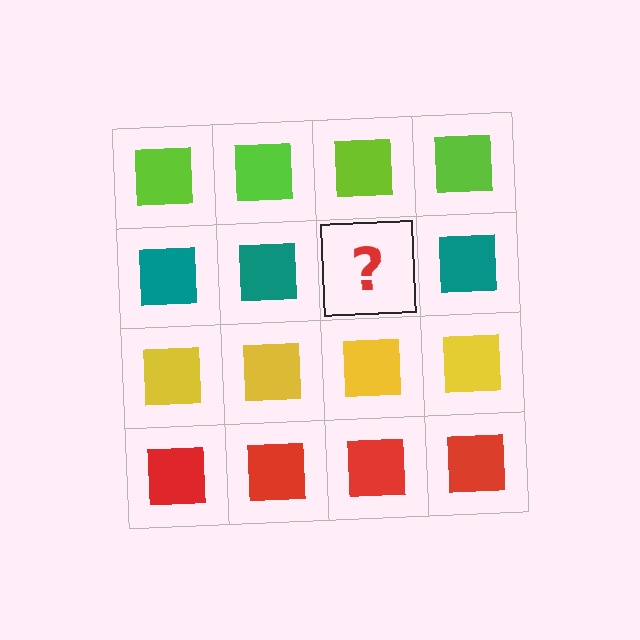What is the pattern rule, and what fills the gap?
The rule is that each row has a consistent color. The gap should be filled with a teal square.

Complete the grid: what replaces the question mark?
The question mark should be replaced with a teal square.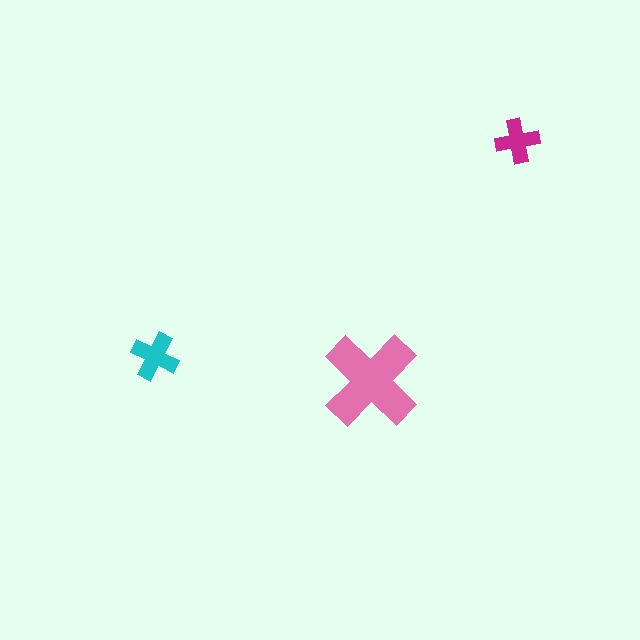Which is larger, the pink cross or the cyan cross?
The pink one.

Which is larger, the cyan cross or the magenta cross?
The cyan one.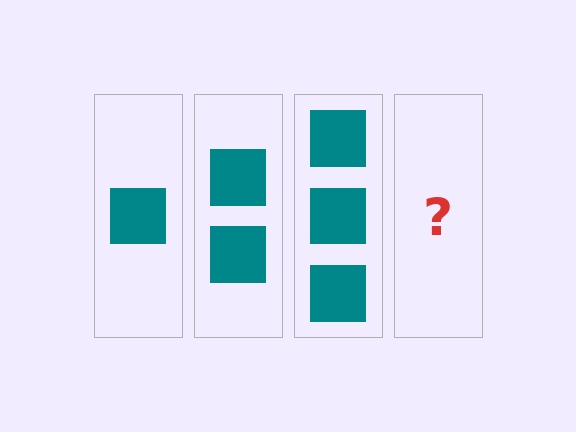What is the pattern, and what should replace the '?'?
The pattern is that each step adds one more square. The '?' should be 4 squares.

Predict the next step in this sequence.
The next step is 4 squares.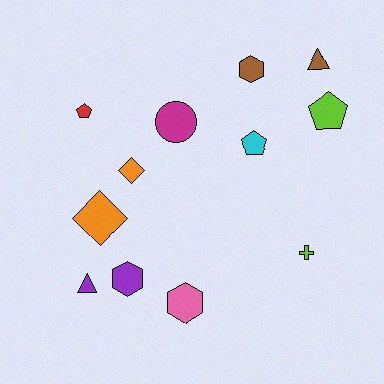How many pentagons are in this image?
There are 3 pentagons.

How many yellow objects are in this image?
There are no yellow objects.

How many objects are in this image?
There are 12 objects.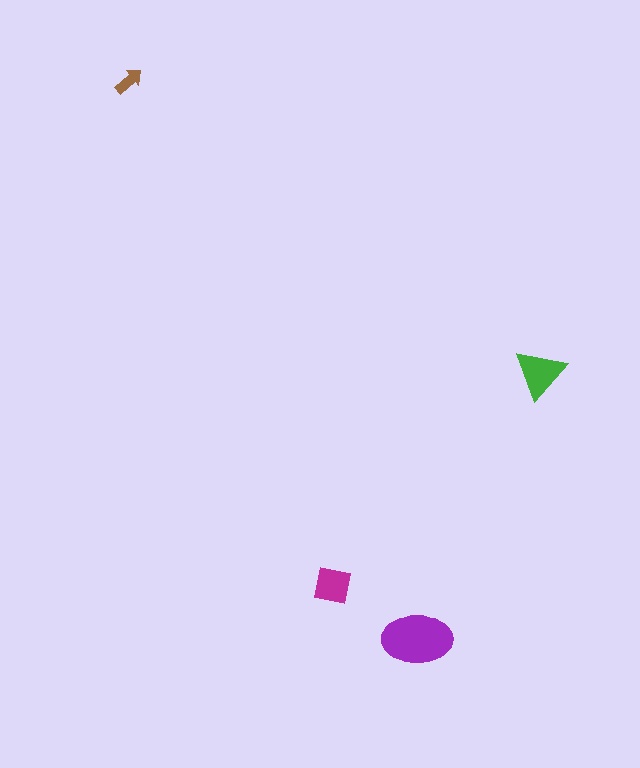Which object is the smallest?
The brown arrow.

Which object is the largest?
The purple ellipse.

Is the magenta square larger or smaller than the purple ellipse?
Smaller.